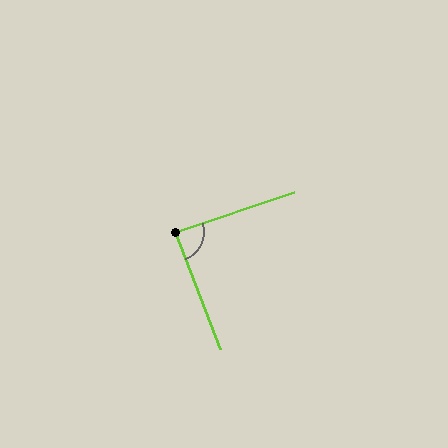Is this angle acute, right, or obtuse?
It is approximately a right angle.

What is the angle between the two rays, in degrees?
Approximately 87 degrees.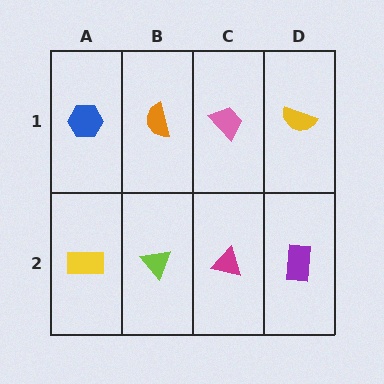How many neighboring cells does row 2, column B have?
3.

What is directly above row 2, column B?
An orange semicircle.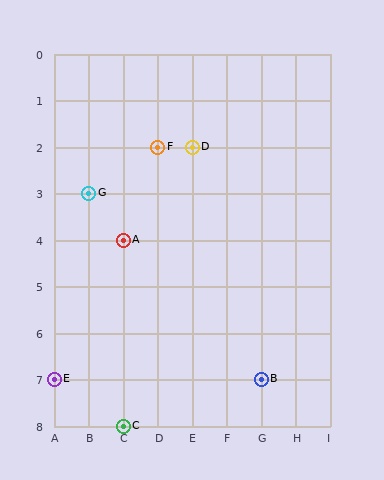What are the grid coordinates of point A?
Point A is at grid coordinates (C, 4).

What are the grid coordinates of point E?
Point E is at grid coordinates (A, 7).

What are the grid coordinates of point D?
Point D is at grid coordinates (E, 2).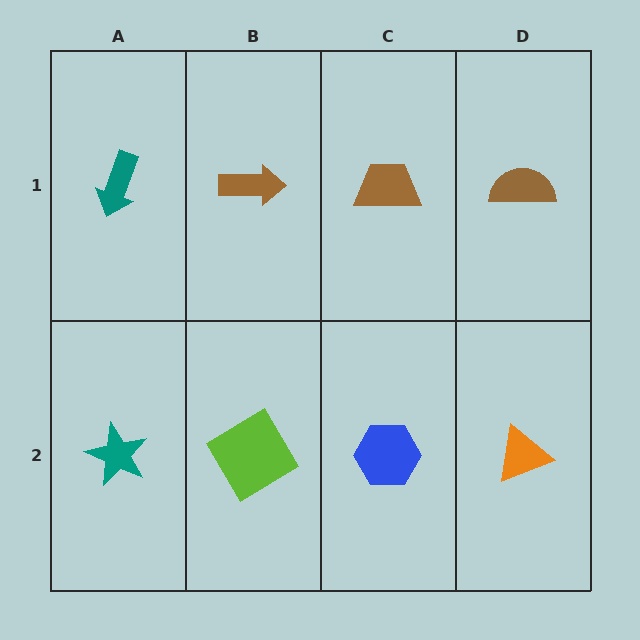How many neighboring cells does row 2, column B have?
3.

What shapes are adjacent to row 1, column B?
A lime diamond (row 2, column B), a teal arrow (row 1, column A), a brown trapezoid (row 1, column C).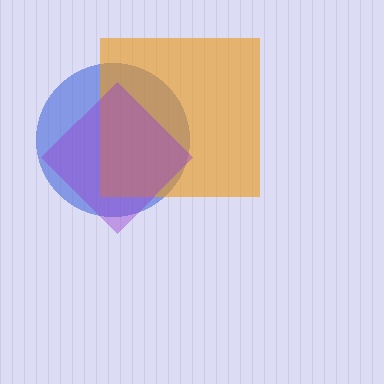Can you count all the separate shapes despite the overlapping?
Yes, there are 3 separate shapes.